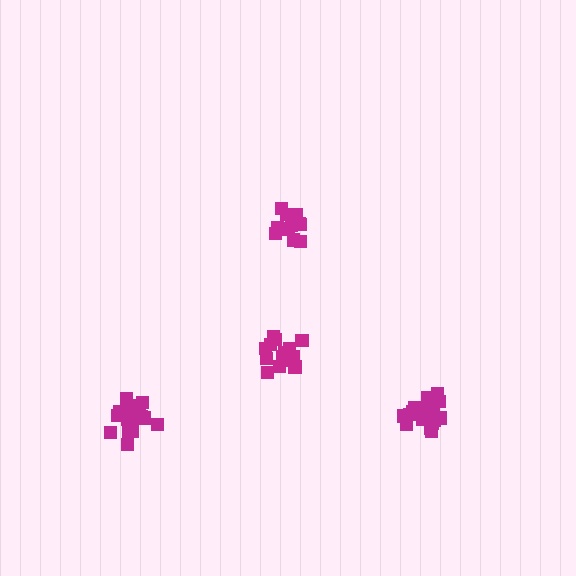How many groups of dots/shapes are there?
There are 4 groups.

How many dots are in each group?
Group 1: 16 dots, Group 2: 13 dots, Group 3: 17 dots, Group 4: 15 dots (61 total).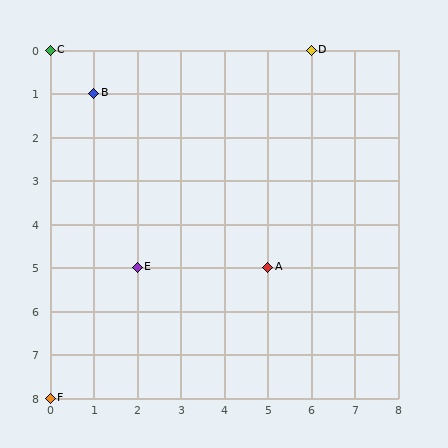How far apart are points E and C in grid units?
Points E and C are 2 columns and 5 rows apart (about 5.4 grid units diagonally).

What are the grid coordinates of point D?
Point D is at grid coordinates (6, 0).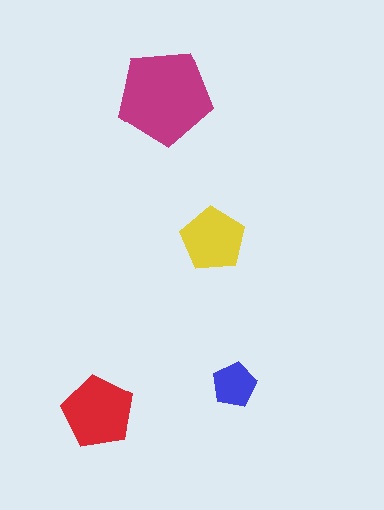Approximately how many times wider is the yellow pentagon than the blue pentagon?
About 1.5 times wider.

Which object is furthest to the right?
The blue pentagon is rightmost.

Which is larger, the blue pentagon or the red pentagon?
The red one.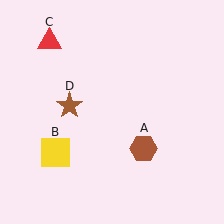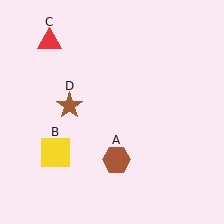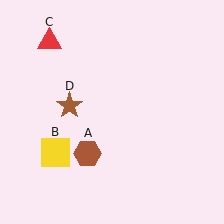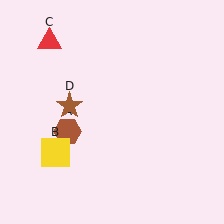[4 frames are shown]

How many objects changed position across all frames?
1 object changed position: brown hexagon (object A).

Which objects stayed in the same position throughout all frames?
Yellow square (object B) and red triangle (object C) and brown star (object D) remained stationary.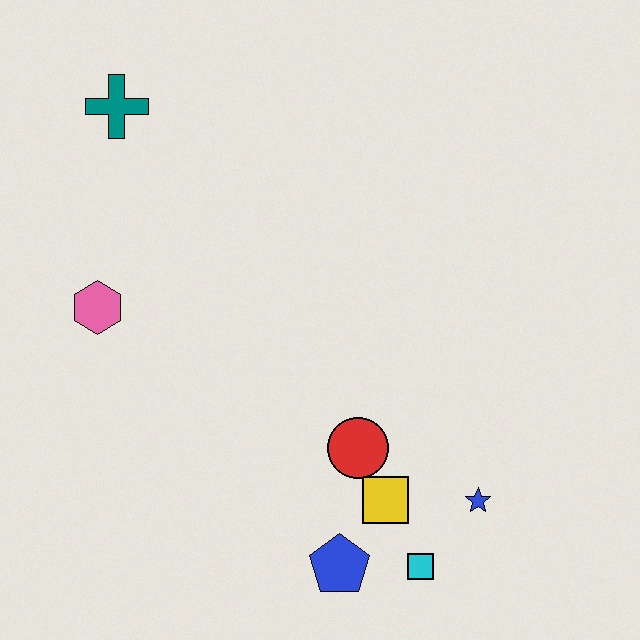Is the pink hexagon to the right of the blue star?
No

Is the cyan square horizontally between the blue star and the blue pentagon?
Yes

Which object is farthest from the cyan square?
The teal cross is farthest from the cyan square.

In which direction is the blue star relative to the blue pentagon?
The blue star is to the right of the blue pentagon.